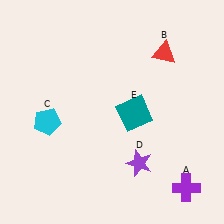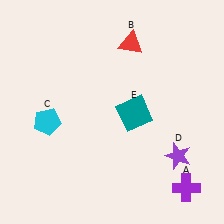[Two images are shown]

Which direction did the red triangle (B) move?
The red triangle (B) moved left.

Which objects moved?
The objects that moved are: the red triangle (B), the purple star (D).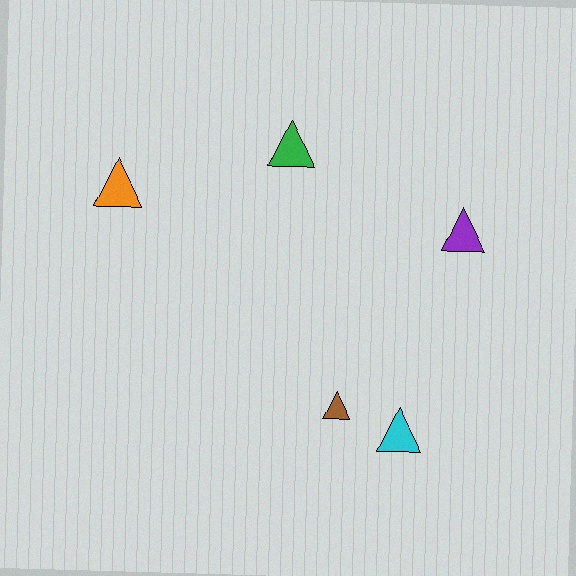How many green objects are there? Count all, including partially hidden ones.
There is 1 green object.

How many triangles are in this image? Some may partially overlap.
There are 5 triangles.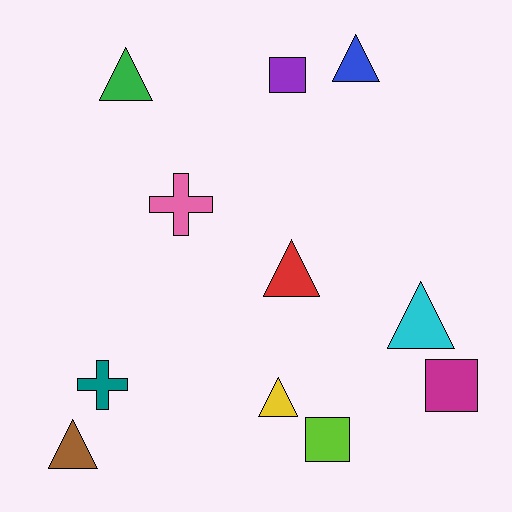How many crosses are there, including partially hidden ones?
There are 2 crosses.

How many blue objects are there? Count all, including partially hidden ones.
There is 1 blue object.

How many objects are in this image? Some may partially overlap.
There are 11 objects.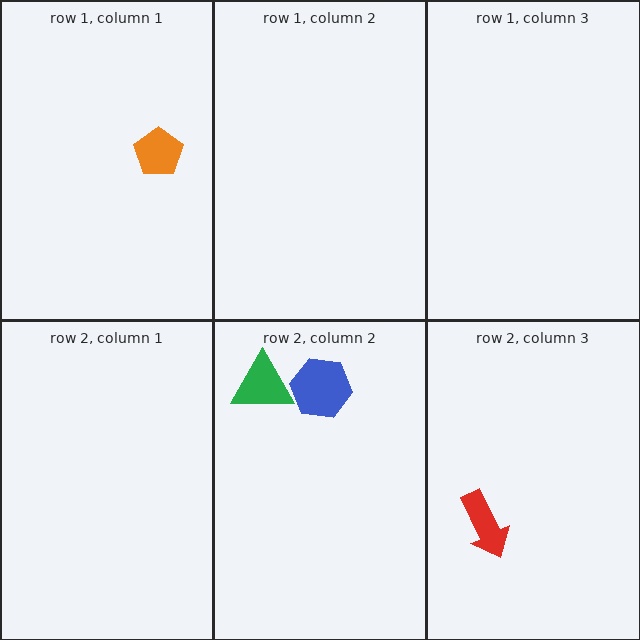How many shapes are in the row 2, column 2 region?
2.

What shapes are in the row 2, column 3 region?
The red arrow.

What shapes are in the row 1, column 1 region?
The orange pentagon.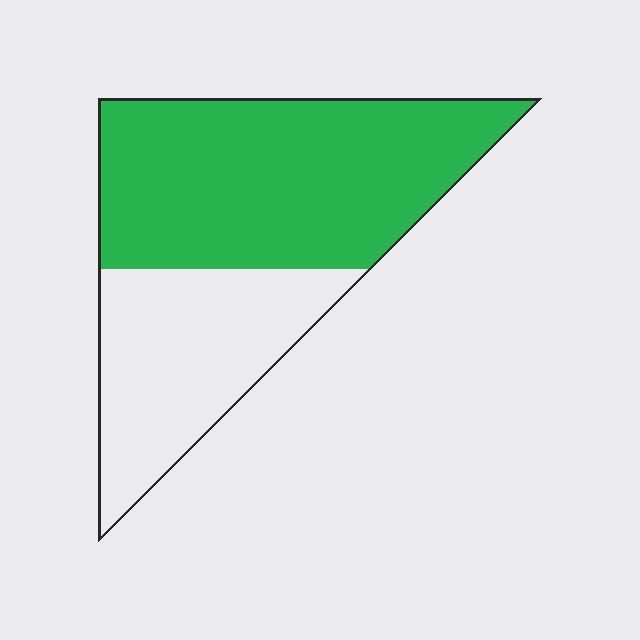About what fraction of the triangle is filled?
About five eighths (5/8).